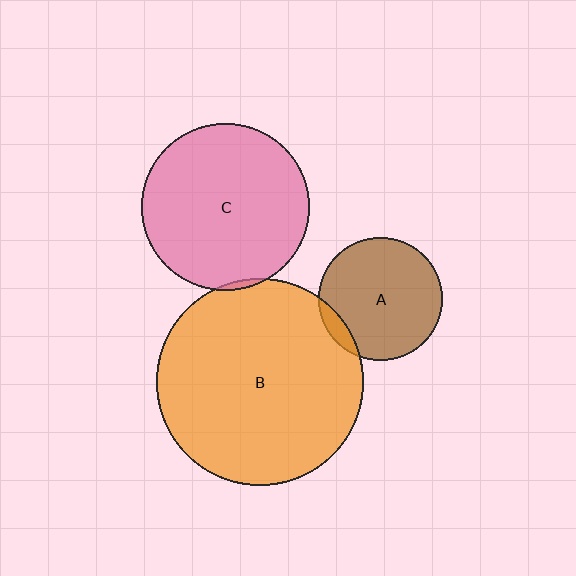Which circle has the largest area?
Circle B (orange).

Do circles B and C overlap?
Yes.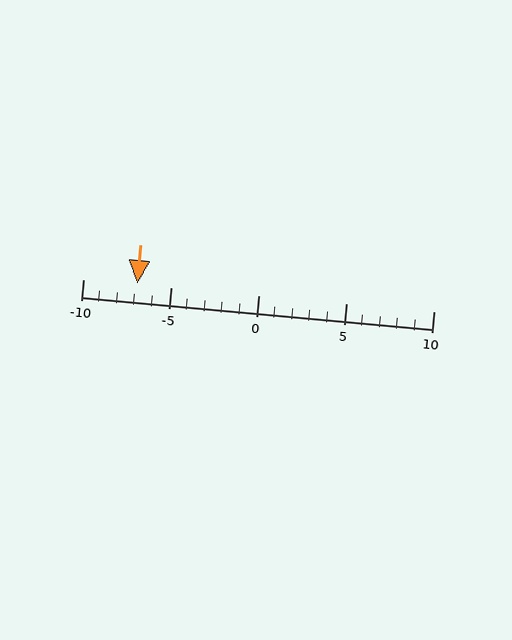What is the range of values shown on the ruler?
The ruler shows values from -10 to 10.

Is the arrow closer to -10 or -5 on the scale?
The arrow is closer to -5.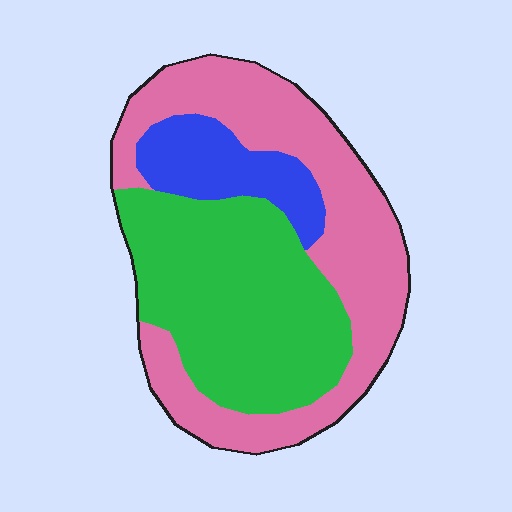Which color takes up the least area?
Blue, at roughly 15%.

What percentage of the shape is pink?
Pink covers 45% of the shape.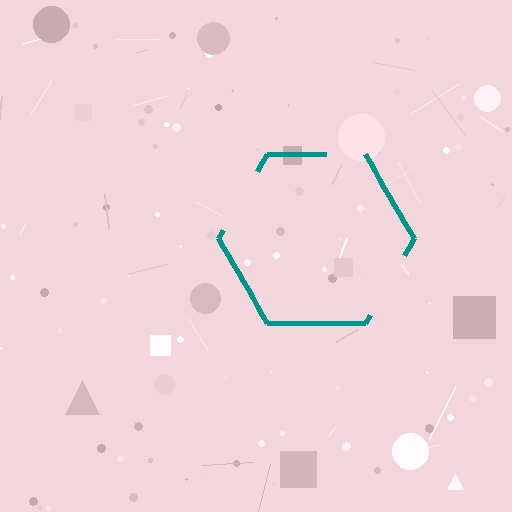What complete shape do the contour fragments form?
The contour fragments form a hexagon.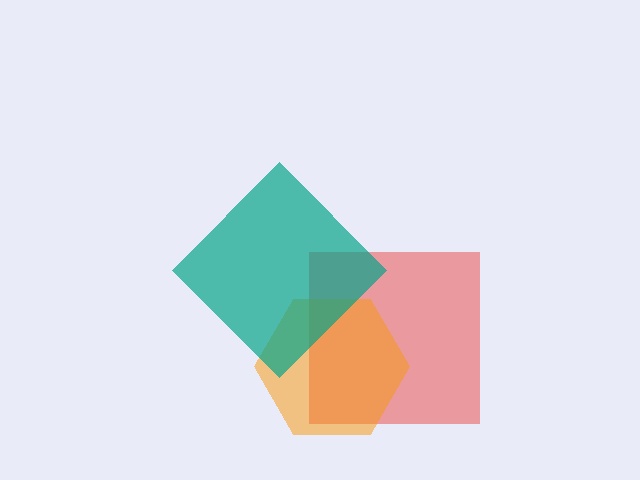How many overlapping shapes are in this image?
There are 3 overlapping shapes in the image.